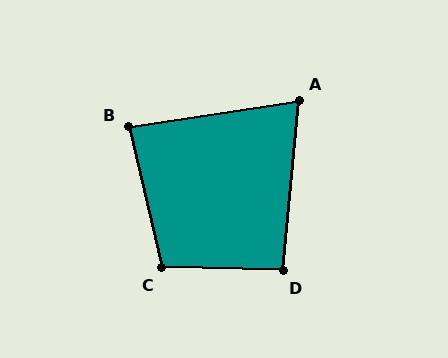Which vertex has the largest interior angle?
C, at approximately 104 degrees.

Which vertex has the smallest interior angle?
A, at approximately 76 degrees.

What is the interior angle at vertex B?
Approximately 86 degrees (approximately right).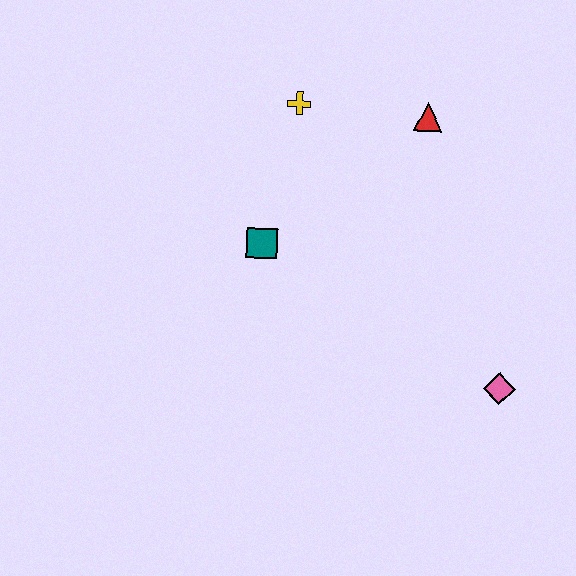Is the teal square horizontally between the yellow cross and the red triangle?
No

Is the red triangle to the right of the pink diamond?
No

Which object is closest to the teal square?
The yellow cross is closest to the teal square.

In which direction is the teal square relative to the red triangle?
The teal square is to the left of the red triangle.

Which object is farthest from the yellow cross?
The pink diamond is farthest from the yellow cross.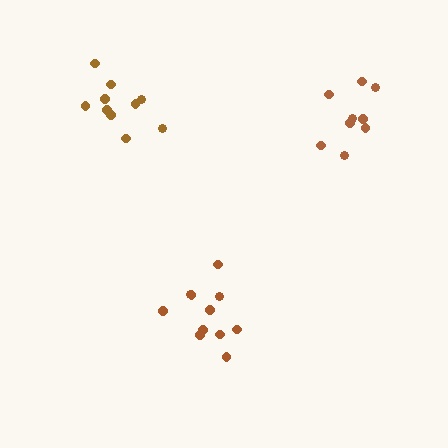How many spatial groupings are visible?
There are 3 spatial groupings.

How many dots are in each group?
Group 1: 10 dots, Group 2: 11 dots, Group 3: 9 dots (30 total).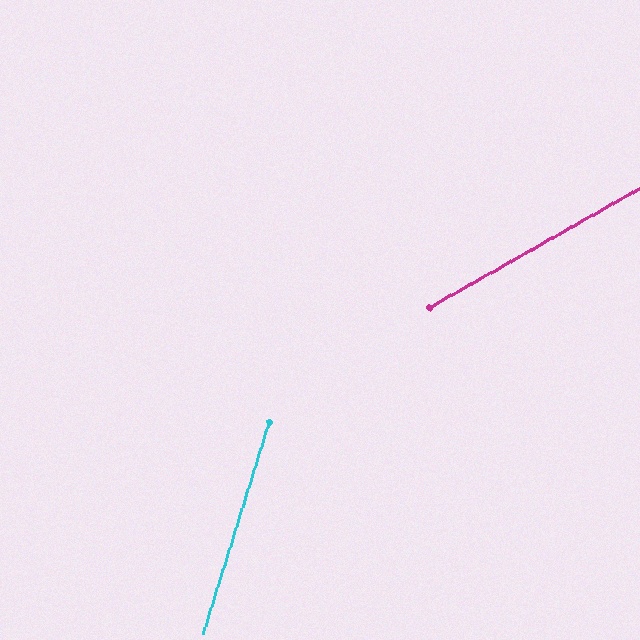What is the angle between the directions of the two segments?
Approximately 43 degrees.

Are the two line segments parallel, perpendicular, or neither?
Neither parallel nor perpendicular — they differ by about 43°.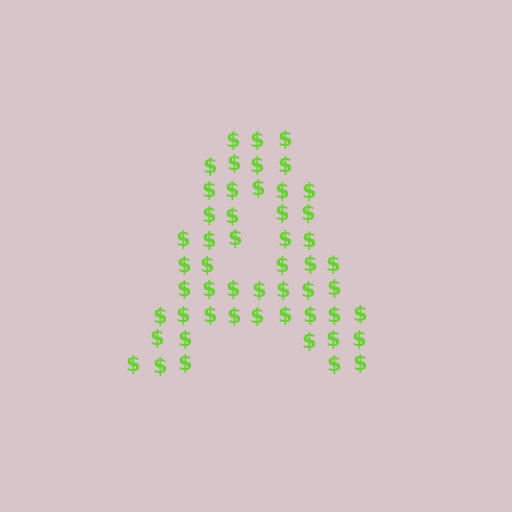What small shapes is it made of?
It is made of small dollar signs.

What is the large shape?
The large shape is the letter A.